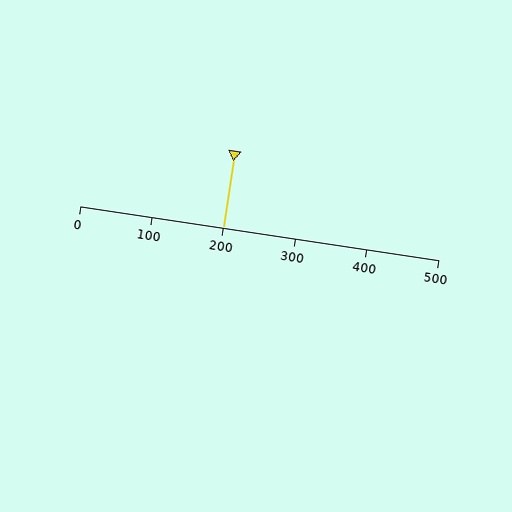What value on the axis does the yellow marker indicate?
The marker indicates approximately 200.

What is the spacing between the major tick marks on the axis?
The major ticks are spaced 100 apart.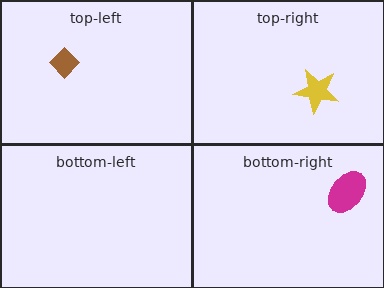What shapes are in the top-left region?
The brown diamond.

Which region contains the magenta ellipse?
The bottom-right region.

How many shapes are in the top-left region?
1.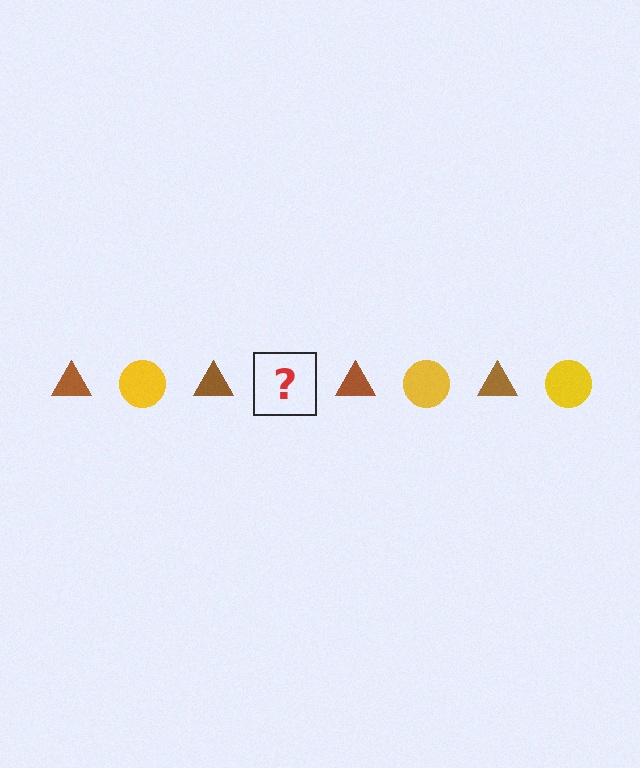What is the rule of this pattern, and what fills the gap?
The rule is that the pattern alternates between brown triangle and yellow circle. The gap should be filled with a yellow circle.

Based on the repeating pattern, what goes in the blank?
The blank should be a yellow circle.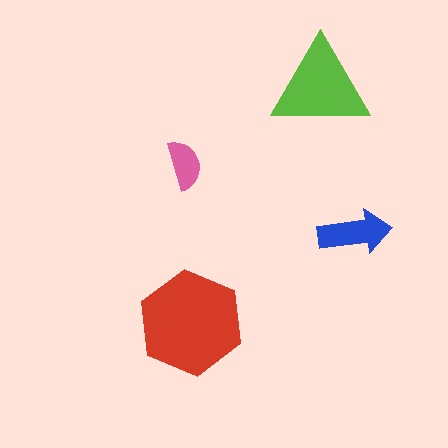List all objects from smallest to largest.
The pink semicircle, the blue arrow, the lime triangle, the red hexagon.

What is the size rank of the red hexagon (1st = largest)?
1st.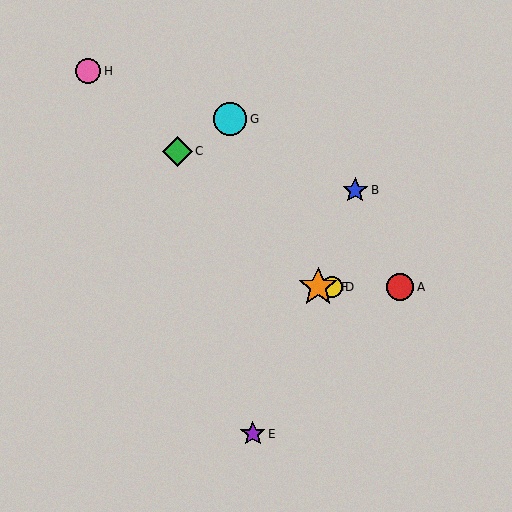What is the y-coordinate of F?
Object F is at y≈287.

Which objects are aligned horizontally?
Objects A, D, F are aligned horizontally.